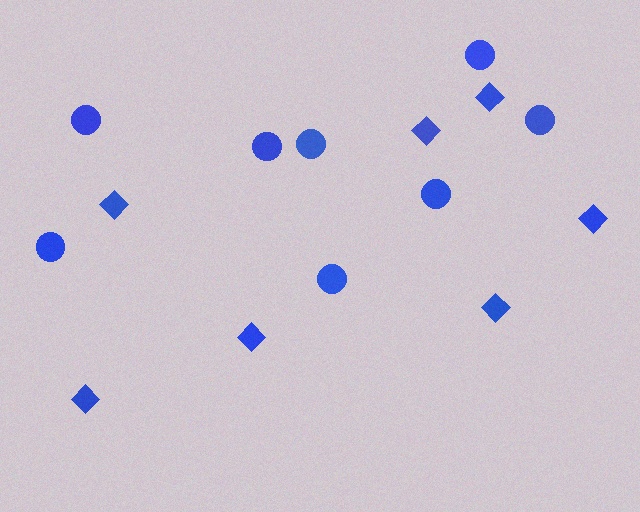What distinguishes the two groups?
There are 2 groups: one group of diamonds (7) and one group of circles (8).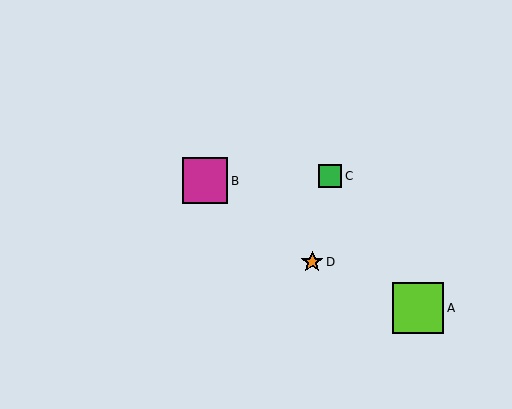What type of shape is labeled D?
Shape D is an orange star.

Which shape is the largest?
The lime square (labeled A) is the largest.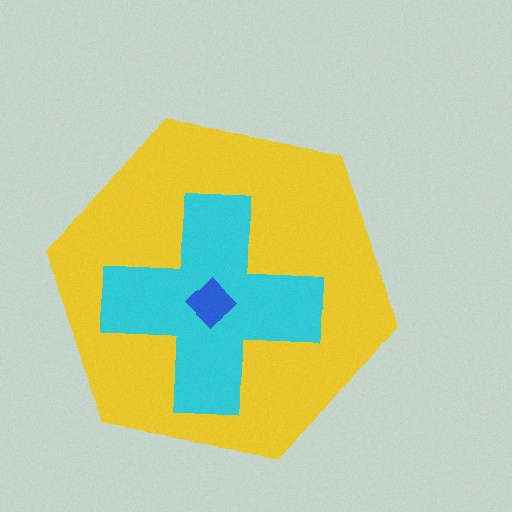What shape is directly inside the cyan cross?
The blue diamond.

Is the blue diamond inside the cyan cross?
Yes.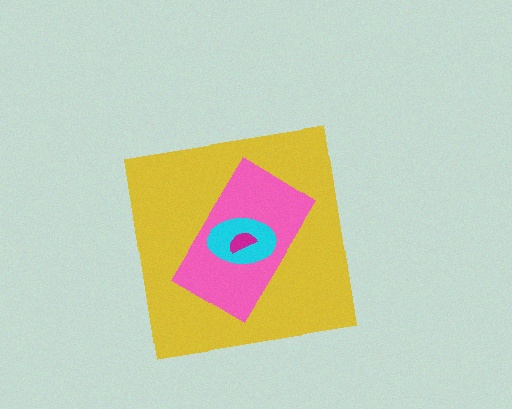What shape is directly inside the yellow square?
The pink rectangle.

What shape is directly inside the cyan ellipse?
The magenta semicircle.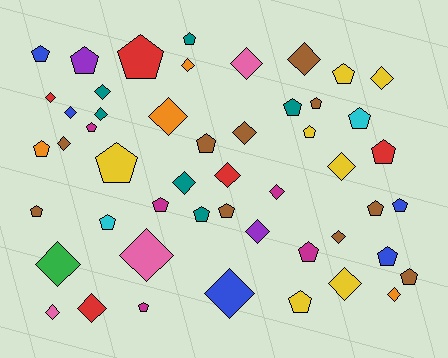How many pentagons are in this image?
There are 26 pentagons.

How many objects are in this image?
There are 50 objects.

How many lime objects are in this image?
There are no lime objects.